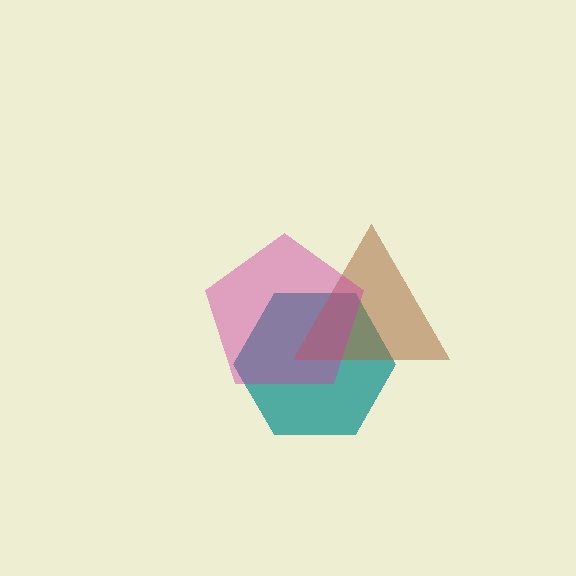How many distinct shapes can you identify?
There are 3 distinct shapes: a teal hexagon, a brown triangle, a magenta pentagon.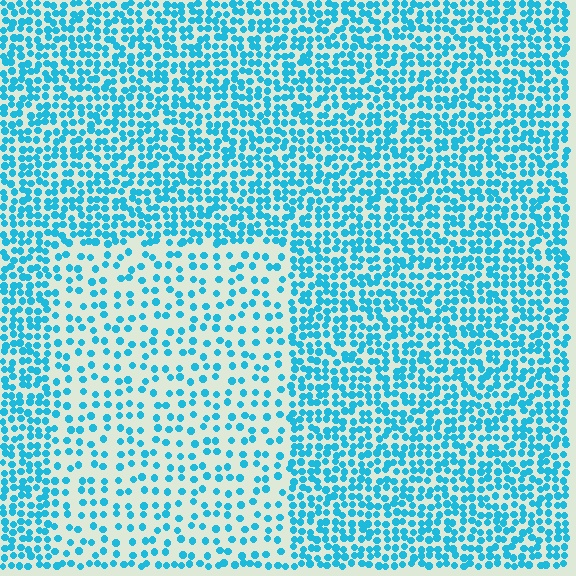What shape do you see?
I see a rectangle.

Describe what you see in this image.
The image contains small cyan elements arranged at two different densities. A rectangle-shaped region is visible where the elements are less densely packed than the surrounding area.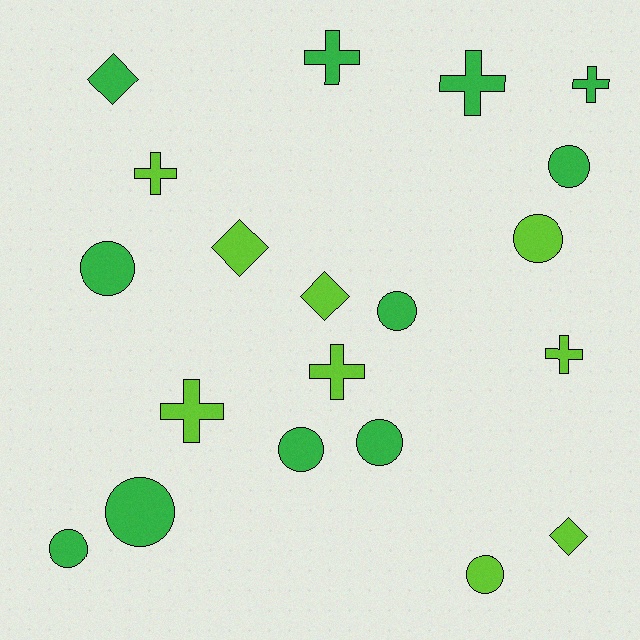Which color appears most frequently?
Green, with 11 objects.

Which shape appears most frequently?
Circle, with 9 objects.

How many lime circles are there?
There are 2 lime circles.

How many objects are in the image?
There are 20 objects.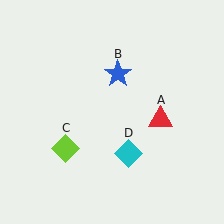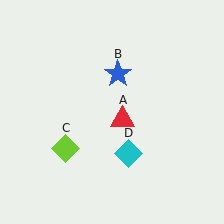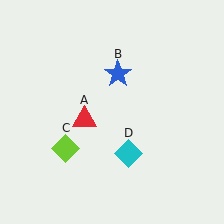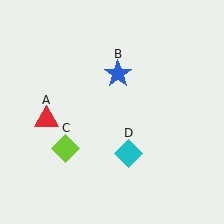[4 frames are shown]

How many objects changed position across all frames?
1 object changed position: red triangle (object A).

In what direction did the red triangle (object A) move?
The red triangle (object A) moved left.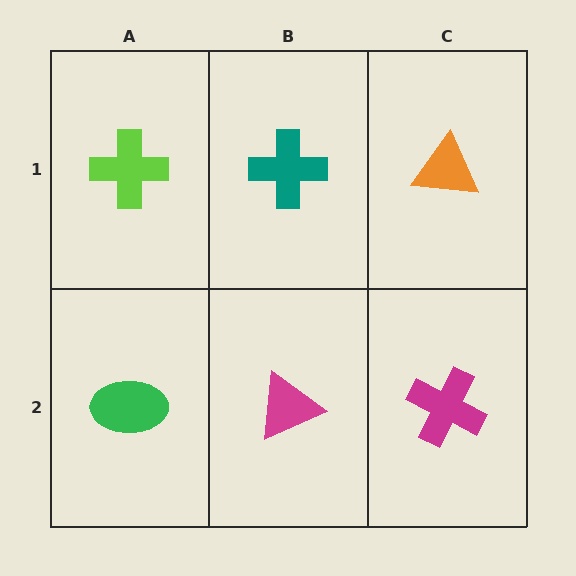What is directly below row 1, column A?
A green ellipse.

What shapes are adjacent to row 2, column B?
A teal cross (row 1, column B), a green ellipse (row 2, column A), a magenta cross (row 2, column C).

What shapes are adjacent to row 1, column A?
A green ellipse (row 2, column A), a teal cross (row 1, column B).